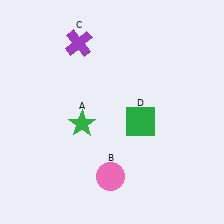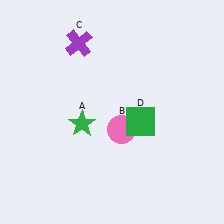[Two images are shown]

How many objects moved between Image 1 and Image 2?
1 object moved between the two images.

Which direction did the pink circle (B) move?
The pink circle (B) moved up.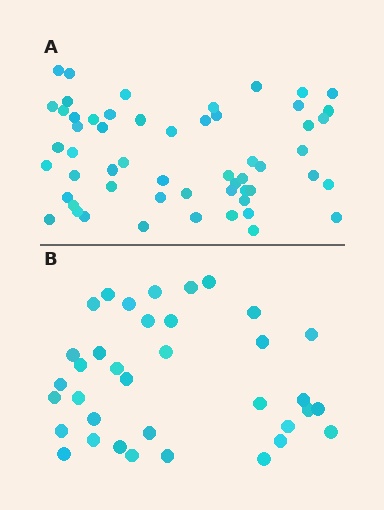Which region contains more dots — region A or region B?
Region A (the top region) has more dots.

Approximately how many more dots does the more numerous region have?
Region A has approximately 20 more dots than region B.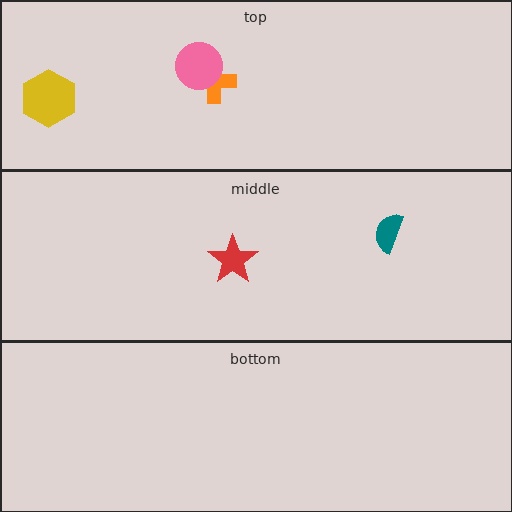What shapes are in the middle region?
The red star, the teal semicircle.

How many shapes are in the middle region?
2.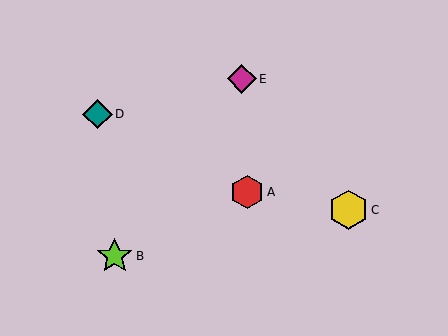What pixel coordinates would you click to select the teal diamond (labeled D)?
Click at (98, 114) to select the teal diamond D.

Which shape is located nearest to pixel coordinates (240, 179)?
The red hexagon (labeled A) at (247, 192) is nearest to that location.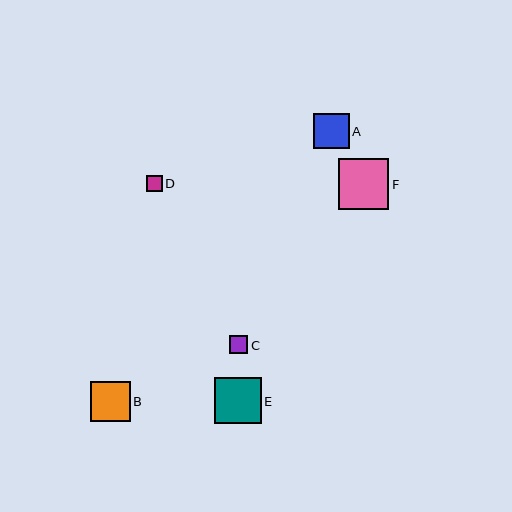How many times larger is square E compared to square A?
Square E is approximately 1.3 times the size of square A.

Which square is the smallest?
Square D is the smallest with a size of approximately 16 pixels.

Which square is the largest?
Square F is the largest with a size of approximately 50 pixels.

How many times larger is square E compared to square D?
Square E is approximately 2.9 times the size of square D.